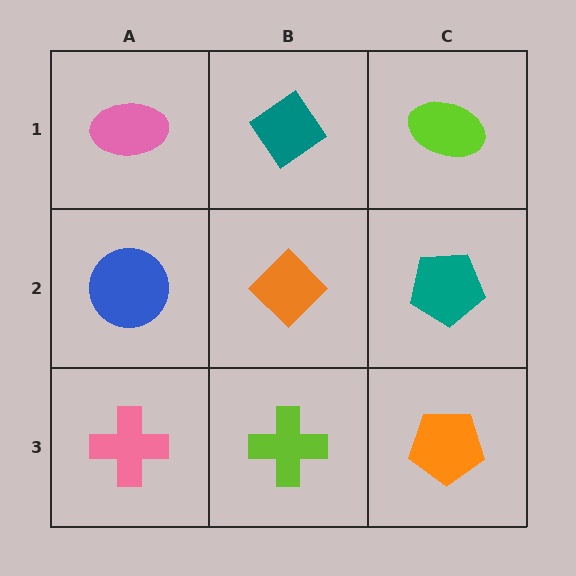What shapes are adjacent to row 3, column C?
A teal pentagon (row 2, column C), a lime cross (row 3, column B).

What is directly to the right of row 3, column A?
A lime cross.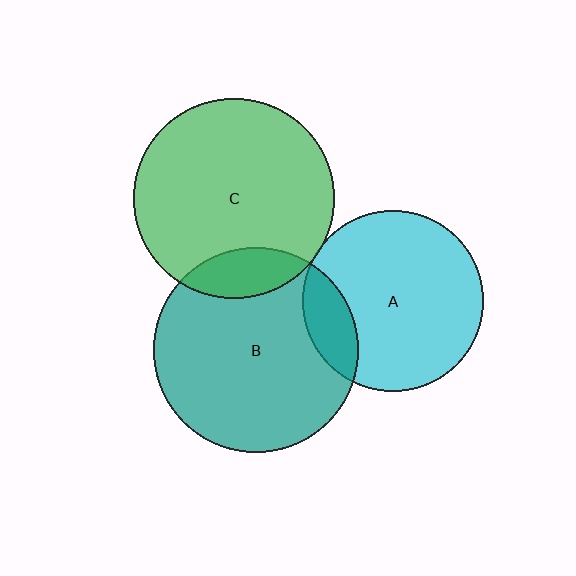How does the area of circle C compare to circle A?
Approximately 1.2 times.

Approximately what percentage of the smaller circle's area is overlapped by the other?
Approximately 15%.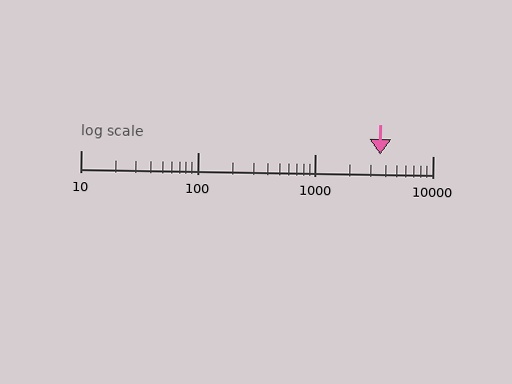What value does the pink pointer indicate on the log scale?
The pointer indicates approximately 3600.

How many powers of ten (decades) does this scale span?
The scale spans 3 decades, from 10 to 10000.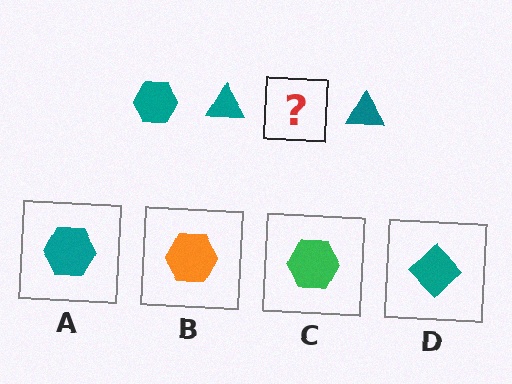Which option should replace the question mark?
Option A.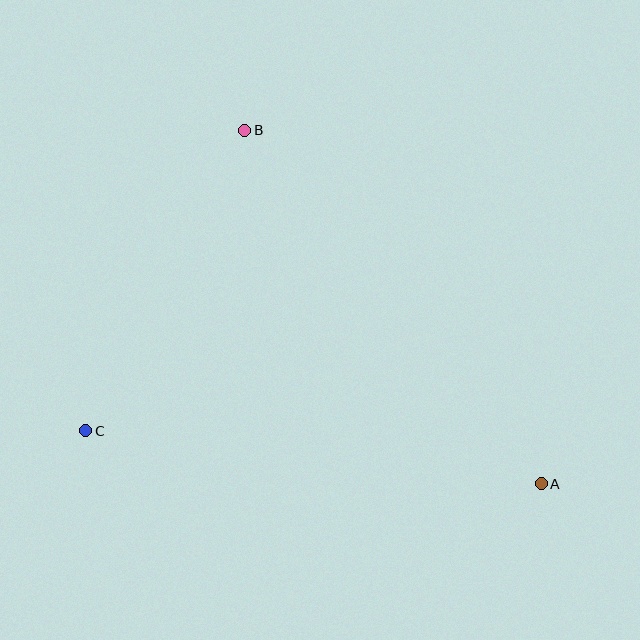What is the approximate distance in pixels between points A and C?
The distance between A and C is approximately 459 pixels.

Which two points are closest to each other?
Points B and C are closest to each other.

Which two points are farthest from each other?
Points A and B are farthest from each other.